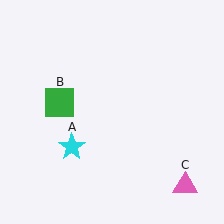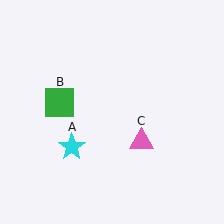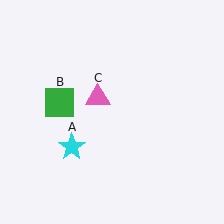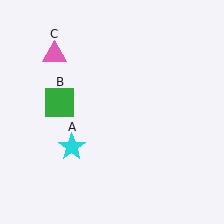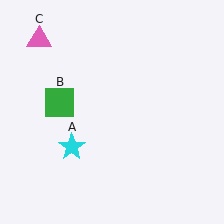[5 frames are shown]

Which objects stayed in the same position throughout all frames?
Cyan star (object A) and green square (object B) remained stationary.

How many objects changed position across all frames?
1 object changed position: pink triangle (object C).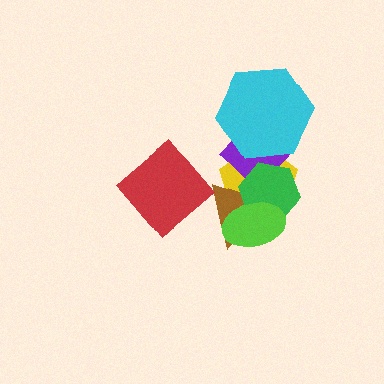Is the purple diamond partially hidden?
Yes, it is partially covered by another shape.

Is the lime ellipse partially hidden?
No, no other shape covers it.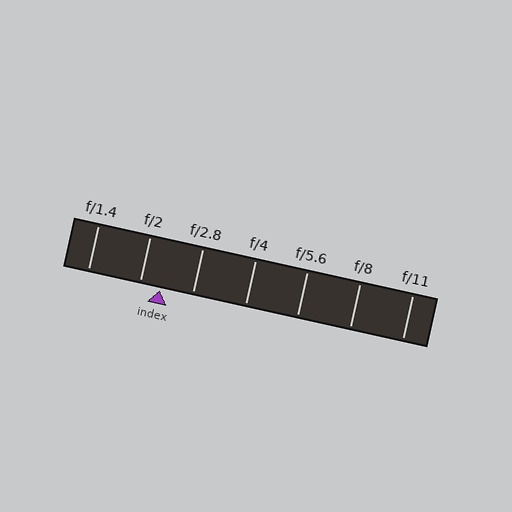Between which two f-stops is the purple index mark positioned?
The index mark is between f/2 and f/2.8.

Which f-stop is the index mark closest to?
The index mark is closest to f/2.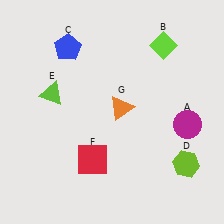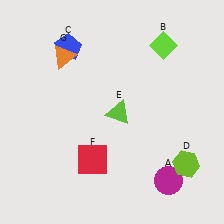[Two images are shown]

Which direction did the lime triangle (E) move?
The lime triangle (E) moved right.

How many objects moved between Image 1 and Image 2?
3 objects moved between the two images.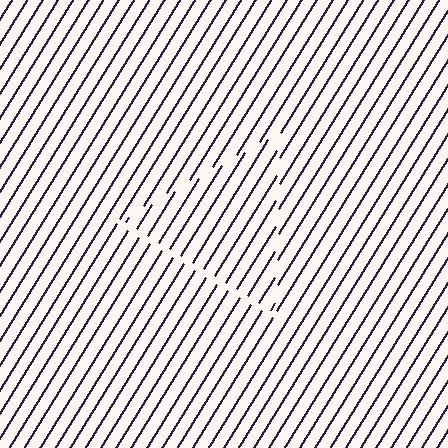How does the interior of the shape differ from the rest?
The interior of the shape contains the same grating, shifted by half a period — the contour is defined by the phase discontinuity where line-ends from the inner and outer gratings abut.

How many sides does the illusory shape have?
3 sides — the line-ends trace a triangle.